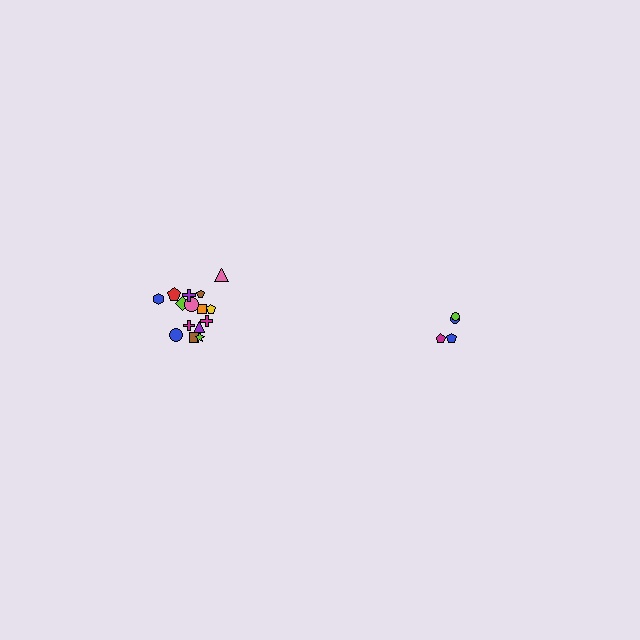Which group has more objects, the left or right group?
The left group.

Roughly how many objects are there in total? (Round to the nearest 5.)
Roughly 20 objects in total.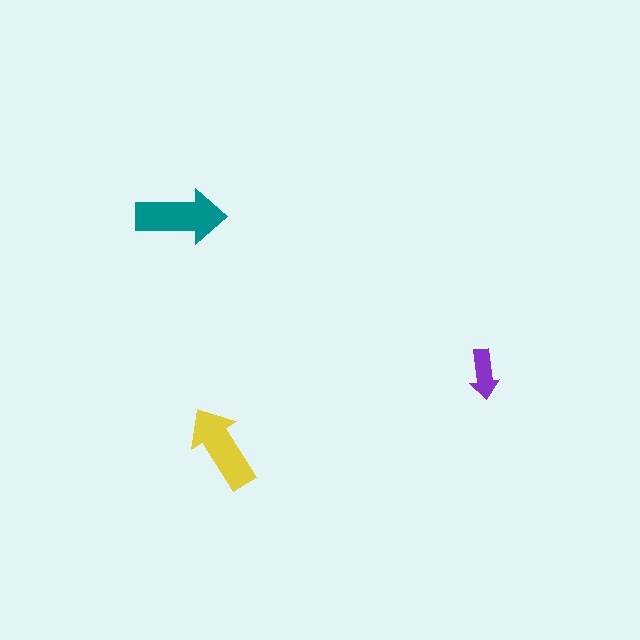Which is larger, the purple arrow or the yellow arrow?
The yellow one.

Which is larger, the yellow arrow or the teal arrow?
The teal one.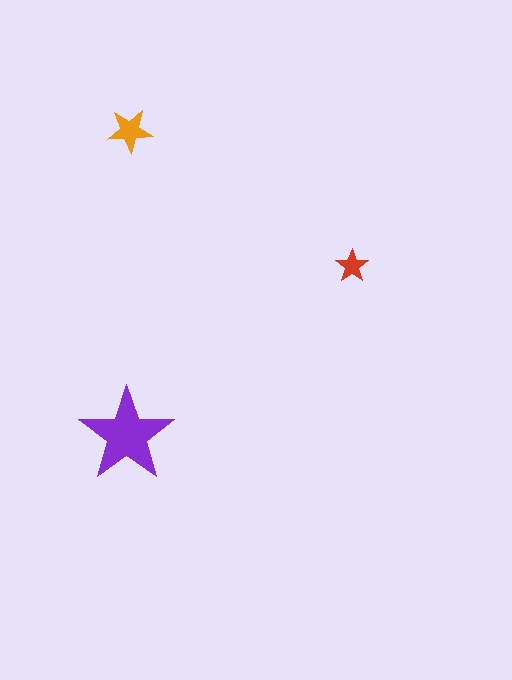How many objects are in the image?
There are 3 objects in the image.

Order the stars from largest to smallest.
the purple one, the orange one, the red one.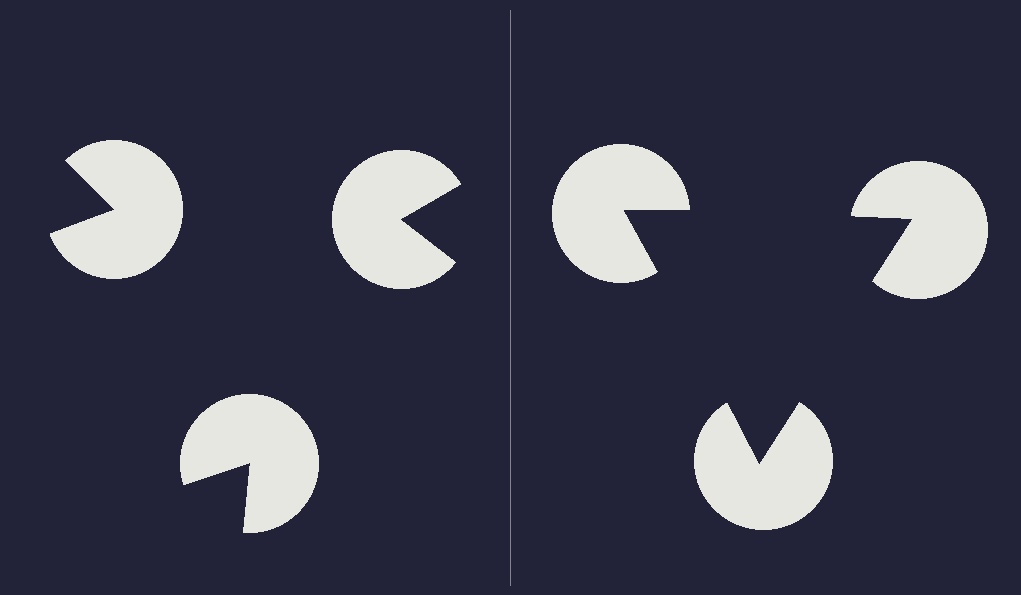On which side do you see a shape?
An illusory triangle appears on the right side. On the left side the wedge cuts are rotated, so no coherent shape forms.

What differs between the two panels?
The pac-man discs are positioned identically on both sides; only the wedge orientations differ. On the right they align to a triangle; on the left they are misaligned.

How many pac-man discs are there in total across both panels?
6 — 3 on each side.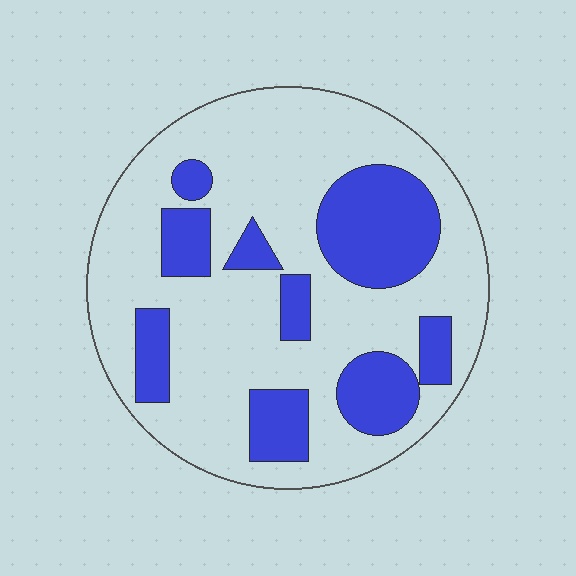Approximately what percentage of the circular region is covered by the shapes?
Approximately 30%.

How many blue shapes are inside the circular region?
9.